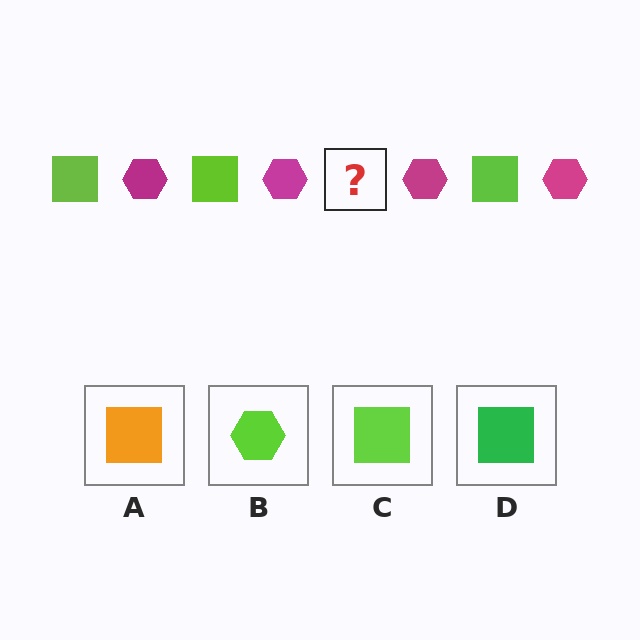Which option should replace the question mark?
Option C.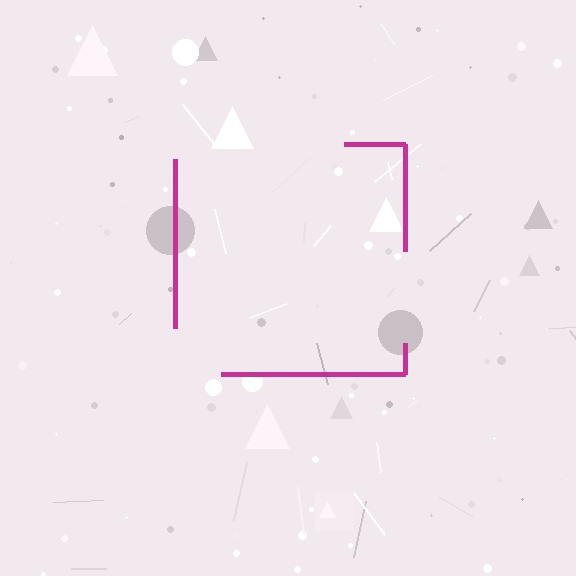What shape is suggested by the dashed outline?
The dashed outline suggests a square.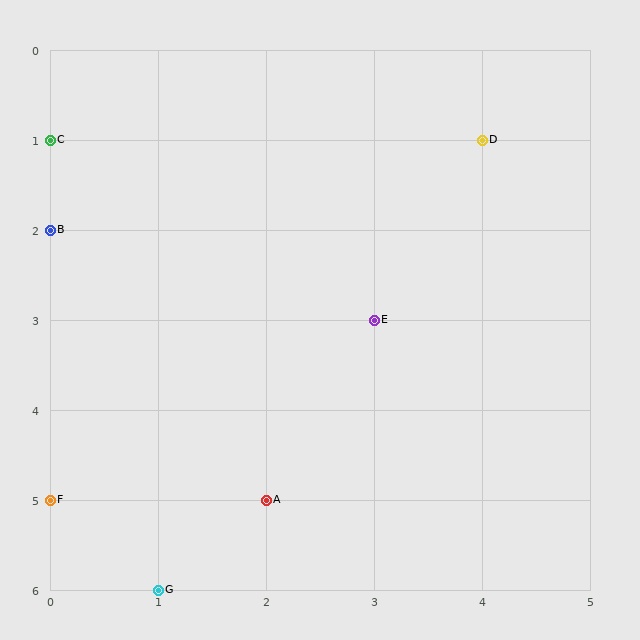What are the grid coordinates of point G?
Point G is at grid coordinates (1, 6).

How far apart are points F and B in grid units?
Points F and B are 3 rows apart.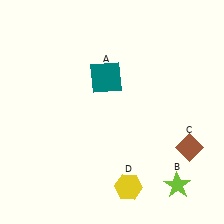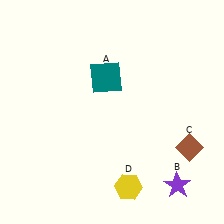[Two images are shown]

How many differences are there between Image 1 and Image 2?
There is 1 difference between the two images.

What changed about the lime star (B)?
In Image 1, B is lime. In Image 2, it changed to purple.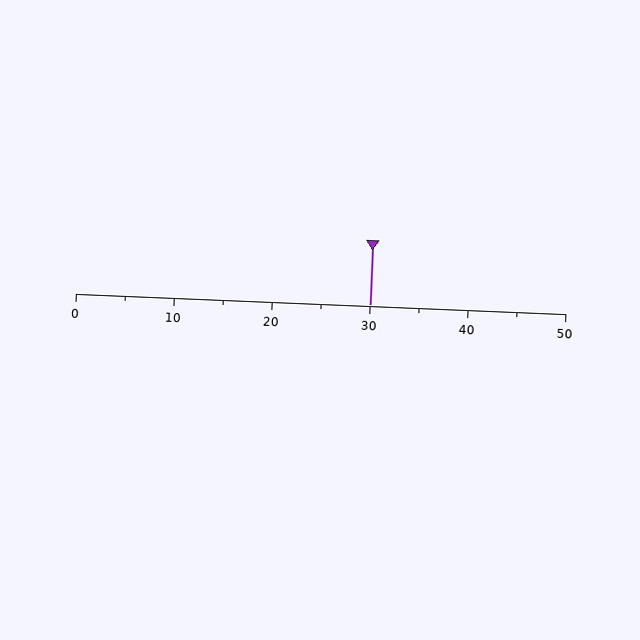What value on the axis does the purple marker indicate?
The marker indicates approximately 30.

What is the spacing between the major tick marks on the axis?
The major ticks are spaced 10 apart.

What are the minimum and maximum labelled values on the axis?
The axis runs from 0 to 50.